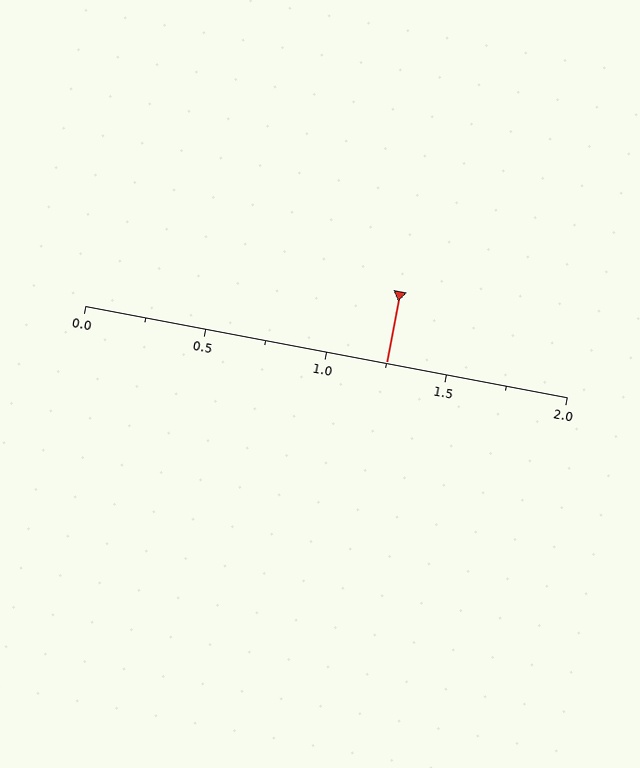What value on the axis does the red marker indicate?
The marker indicates approximately 1.25.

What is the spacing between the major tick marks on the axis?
The major ticks are spaced 0.5 apart.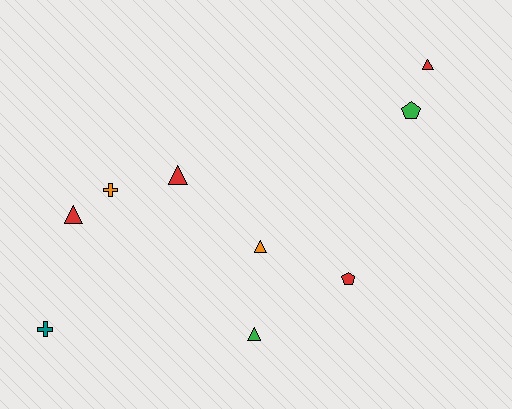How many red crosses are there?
There are no red crosses.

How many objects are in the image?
There are 9 objects.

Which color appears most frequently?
Red, with 4 objects.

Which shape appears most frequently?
Triangle, with 5 objects.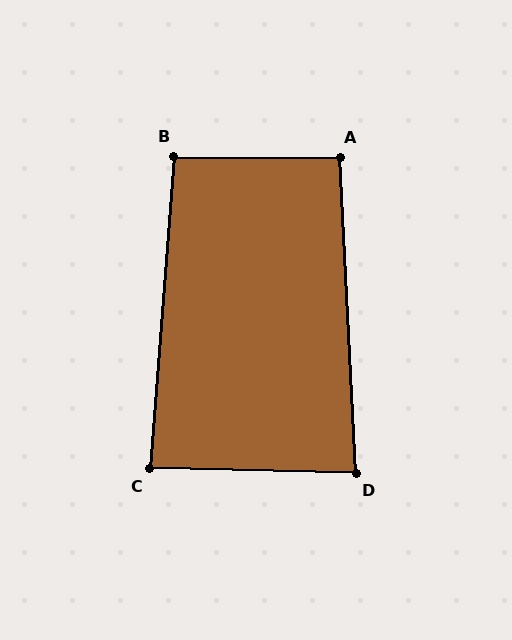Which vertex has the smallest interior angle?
D, at approximately 86 degrees.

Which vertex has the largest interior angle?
B, at approximately 94 degrees.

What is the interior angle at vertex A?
Approximately 93 degrees (approximately right).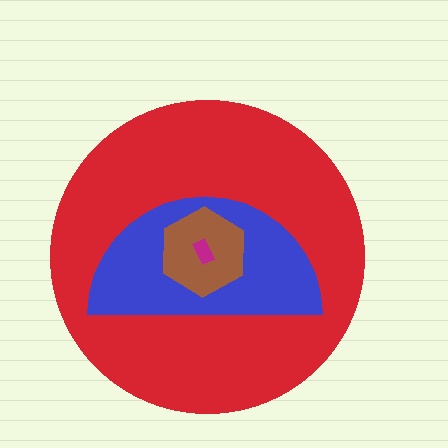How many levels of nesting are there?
4.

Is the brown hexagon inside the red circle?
Yes.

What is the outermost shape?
The red circle.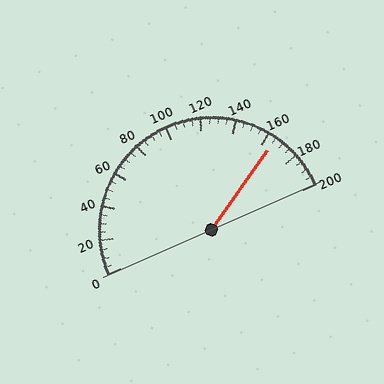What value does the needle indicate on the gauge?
The needle indicates approximately 165.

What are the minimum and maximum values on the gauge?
The gauge ranges from 0 to 200.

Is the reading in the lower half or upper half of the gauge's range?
The reading is in the upper half of the range (0 to 200).